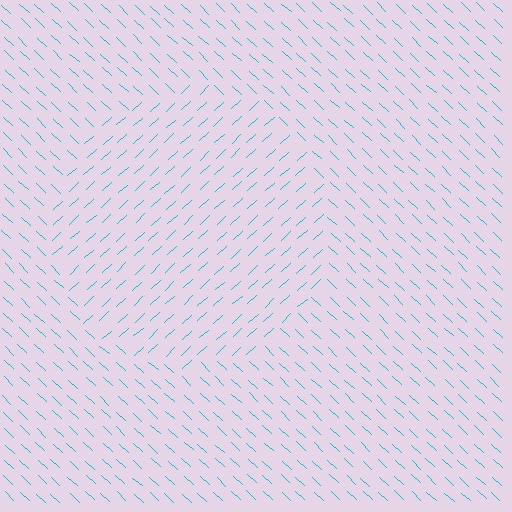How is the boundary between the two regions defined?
The boundary is defined purely by a change in line orientation (approximately 85 degrees difference). All lines are the same color and thickness.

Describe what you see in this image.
The image is filled with small cyan line segments. A circle region in the image has lines oriented differently from the surrounding lines, creating a visible texture boundary.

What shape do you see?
I see a circle.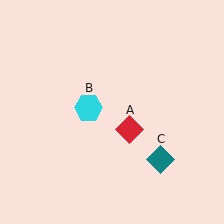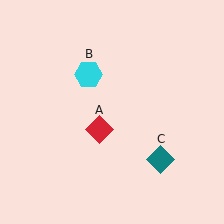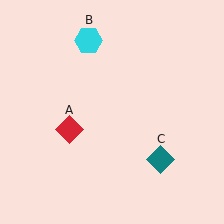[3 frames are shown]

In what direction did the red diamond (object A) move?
The red diamond (object A) moved left.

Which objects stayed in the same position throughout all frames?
Teal diamond (object C) remained stationary.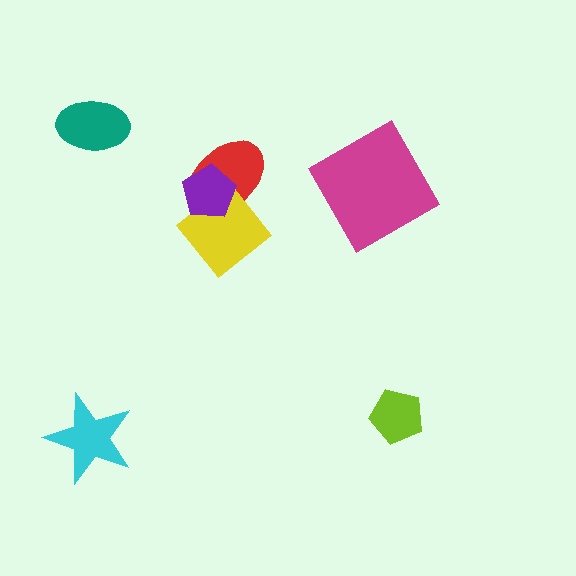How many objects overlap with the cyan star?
0 objects overlap with the cyan star.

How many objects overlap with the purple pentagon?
2 objects overlap with the purple pentagon.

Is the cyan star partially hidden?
No, no other shape covers it.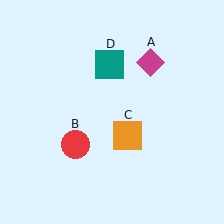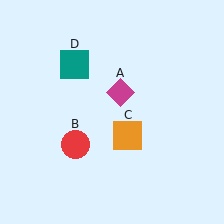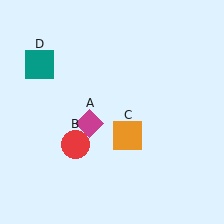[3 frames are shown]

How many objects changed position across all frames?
2 objects changed position: magenta diamond (object A), teal square (object D).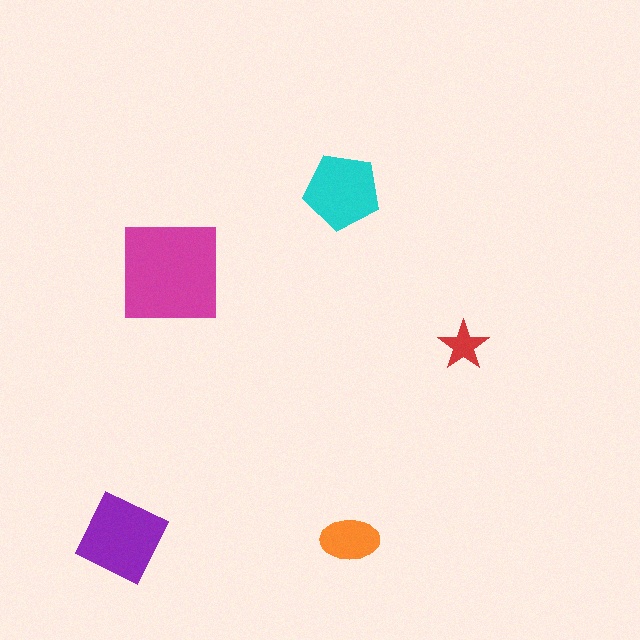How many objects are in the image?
There are 5 objects in the image.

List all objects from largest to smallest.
The magenta square, the purple diamond, the cyan pentagon, the orange ellipse, the red star.